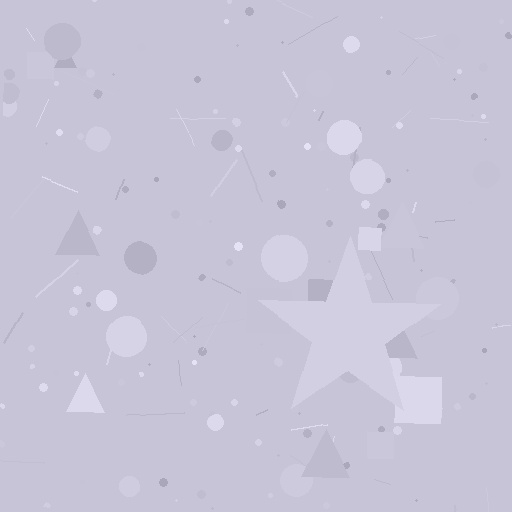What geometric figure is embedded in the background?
A star is embedded in the background.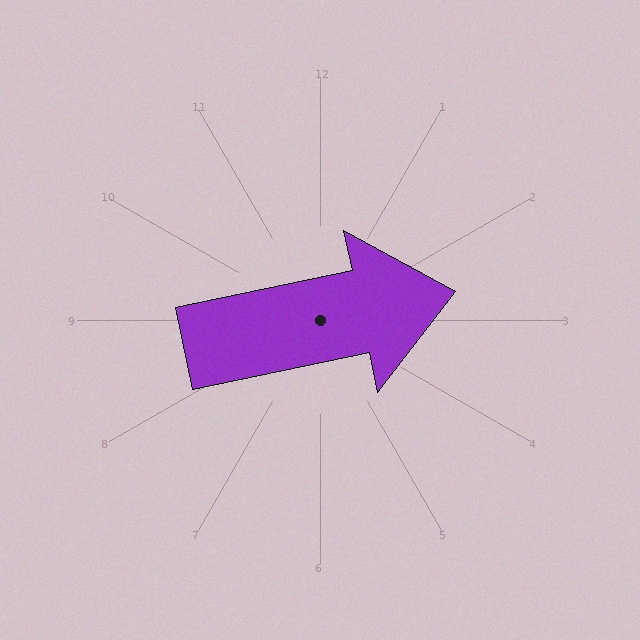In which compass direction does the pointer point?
East.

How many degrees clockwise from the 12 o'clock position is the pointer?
Approximately 78 degrees.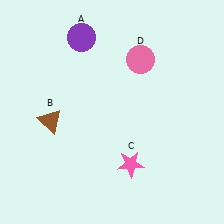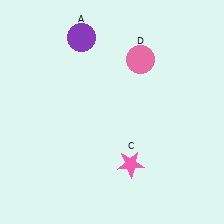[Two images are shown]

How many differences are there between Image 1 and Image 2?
There is 1 difference between the two images.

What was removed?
The brown triangle (B) was removed in Image 2.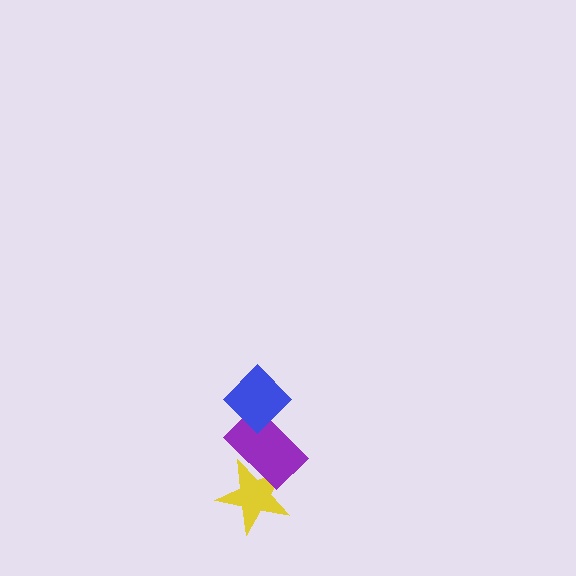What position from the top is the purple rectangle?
The purple rectangle is 2nd from the top.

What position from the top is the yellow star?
The yellow star is 3rd from the top.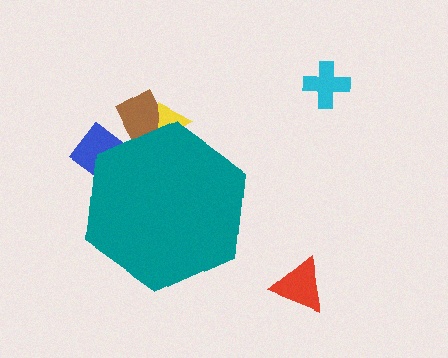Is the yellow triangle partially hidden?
Yes, the yellow triangle is partially hidden behind the teal hexagon.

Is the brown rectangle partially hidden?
Yes, the brown rectangle is partially hidden behind the teal hexagon.